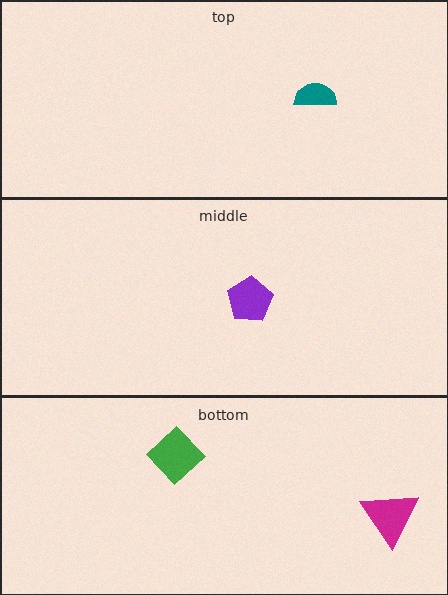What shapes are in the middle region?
The purple pentagon.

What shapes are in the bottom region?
The green diamond, the magenta triangle.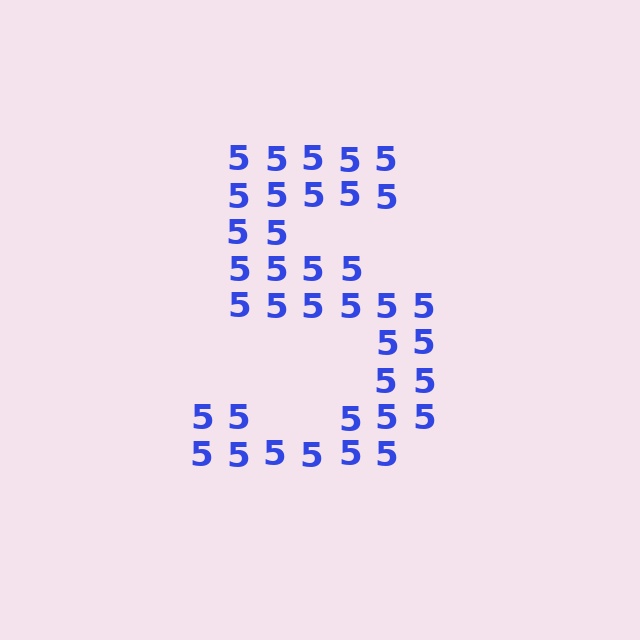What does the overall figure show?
The overall figure shows the digit 5.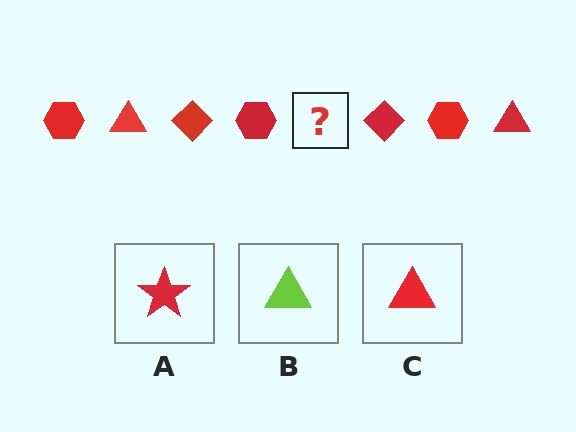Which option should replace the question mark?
Option C.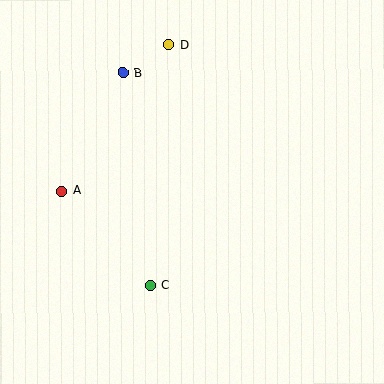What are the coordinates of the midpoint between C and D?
The midpoint between C and D is at (160, 165).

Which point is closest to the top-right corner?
Point D is closest to the top-right corner.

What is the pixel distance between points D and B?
The distance between D and B is 54 pixels.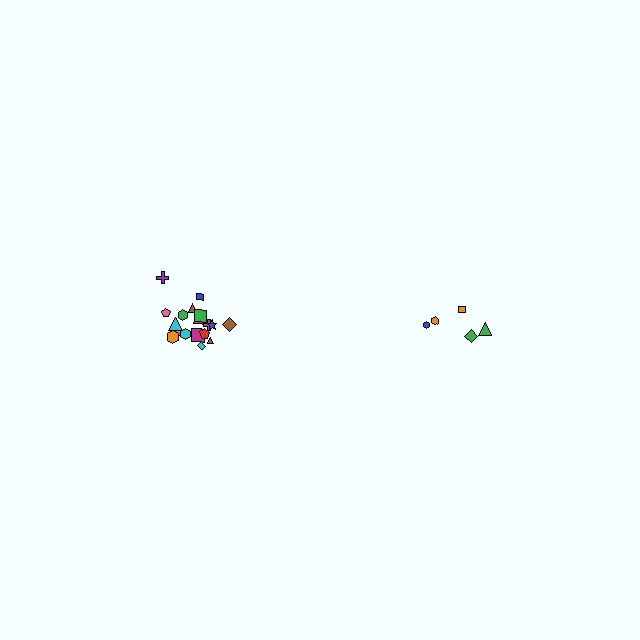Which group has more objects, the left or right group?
The left group.